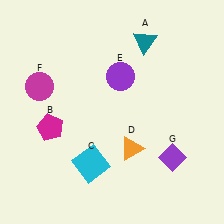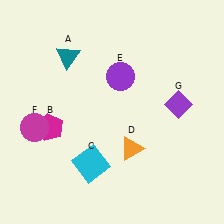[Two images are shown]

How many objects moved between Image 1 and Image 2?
3 objects moved between the two images.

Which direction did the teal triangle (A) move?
The teal triangle (A) moved left.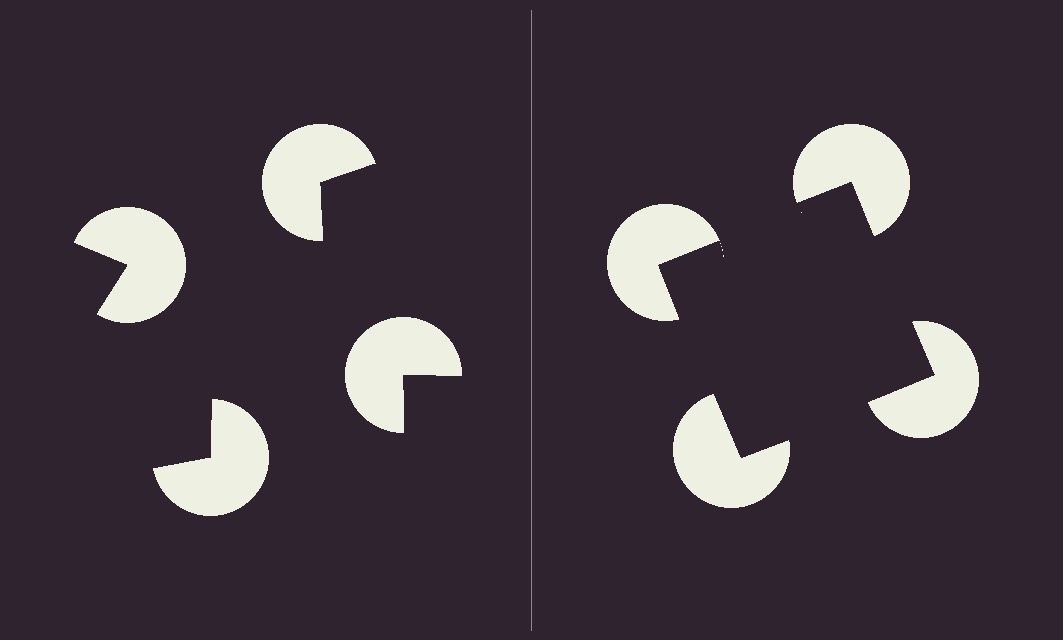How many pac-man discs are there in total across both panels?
8 — 4 on each side.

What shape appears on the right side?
An illusory square.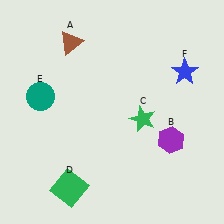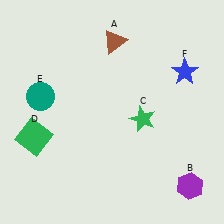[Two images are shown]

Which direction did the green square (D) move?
The green square (D) moved up.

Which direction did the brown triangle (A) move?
The brown triangle (A) moved right.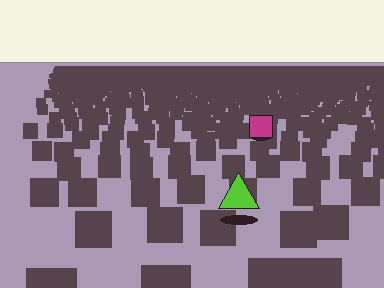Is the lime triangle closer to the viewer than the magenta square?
Yes. The lime triangle is closer — you can tell from the texture gradient: the ground texture is coarser near it.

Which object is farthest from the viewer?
The magenta square is farthest from the viewer. It appears smaller and the ground texture around it is denser.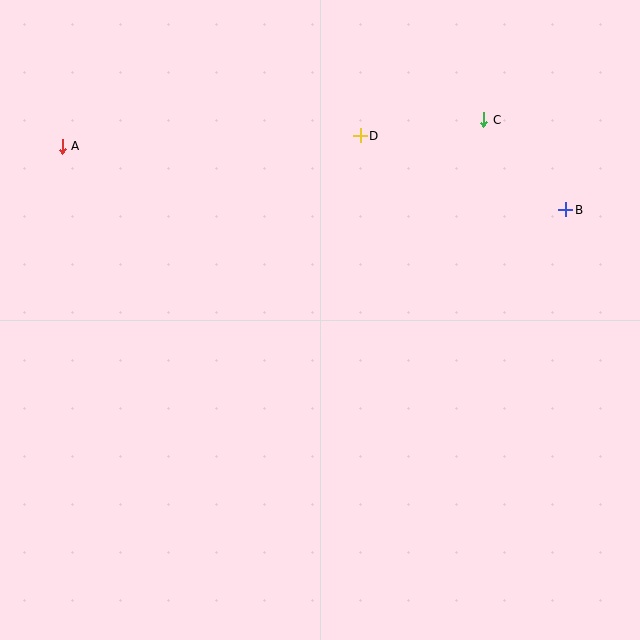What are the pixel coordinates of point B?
Point B is at (566, 210).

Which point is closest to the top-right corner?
Point C is closest to the top-right corner.